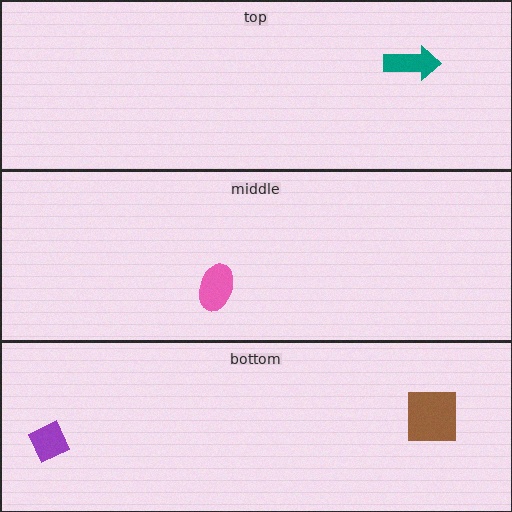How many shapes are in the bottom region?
2.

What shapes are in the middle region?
The pink ellipse.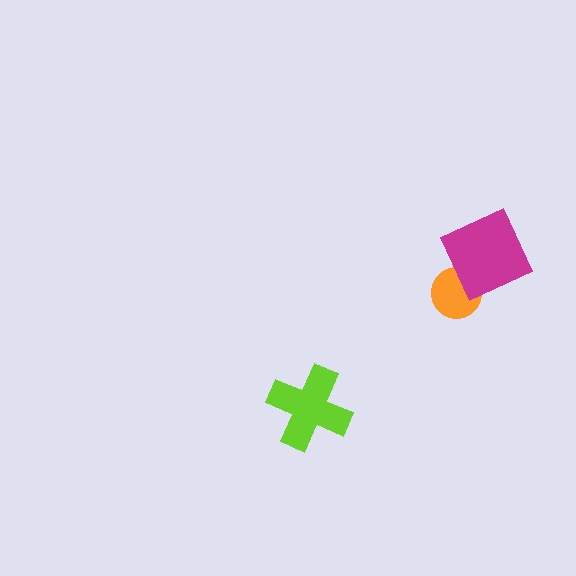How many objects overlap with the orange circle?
1 object overlaps with the orange circle.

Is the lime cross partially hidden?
No, no other shape covers it.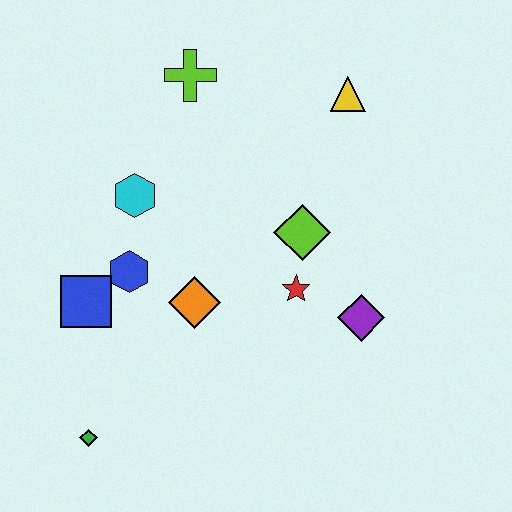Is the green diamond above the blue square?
No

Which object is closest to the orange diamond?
The blue hexagon is closest to the orange diamond.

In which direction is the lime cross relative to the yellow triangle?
The lime cross is to the left of the yellow triangle.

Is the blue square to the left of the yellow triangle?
Yes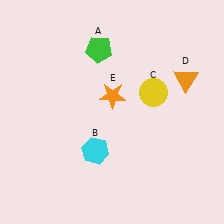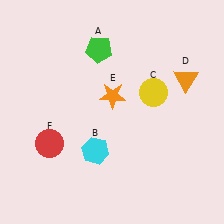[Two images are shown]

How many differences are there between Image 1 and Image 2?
There is 1 difference between the two images.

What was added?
A red circle (F) was added in Image 2.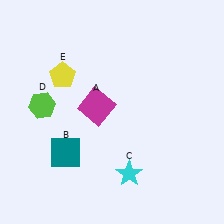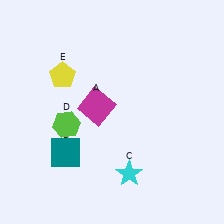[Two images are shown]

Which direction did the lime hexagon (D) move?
The lime hexagon (D) moved right.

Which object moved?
The lime hexagon (D) moved right.